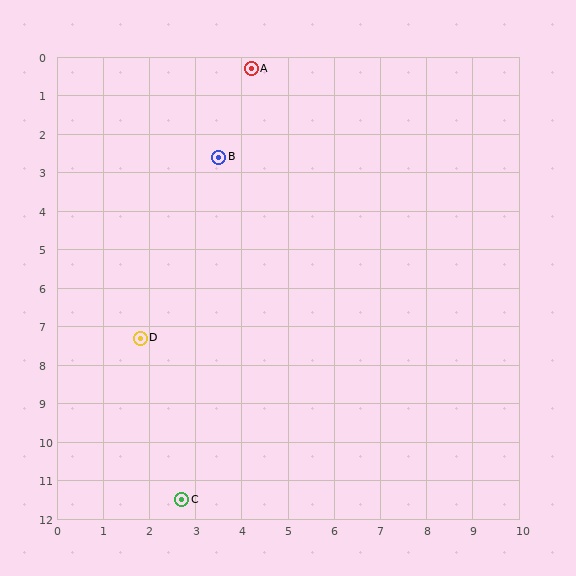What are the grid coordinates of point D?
Point D is at approximately (1.8, 7.3).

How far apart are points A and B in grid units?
Points A and B are about 2.4 grid units apart.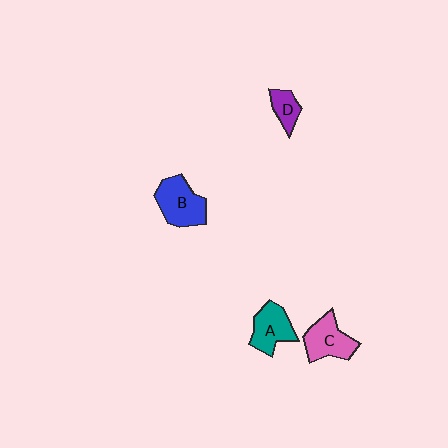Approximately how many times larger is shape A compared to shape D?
Approximately 1.8 times.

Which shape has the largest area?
Shape B (blue).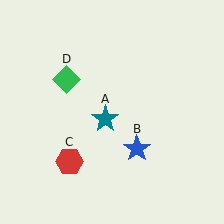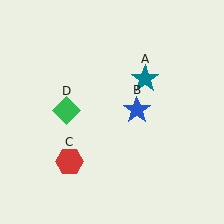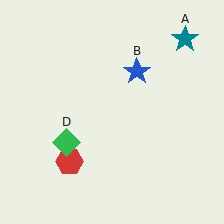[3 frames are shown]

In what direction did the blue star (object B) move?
The blue star (object B) moved up.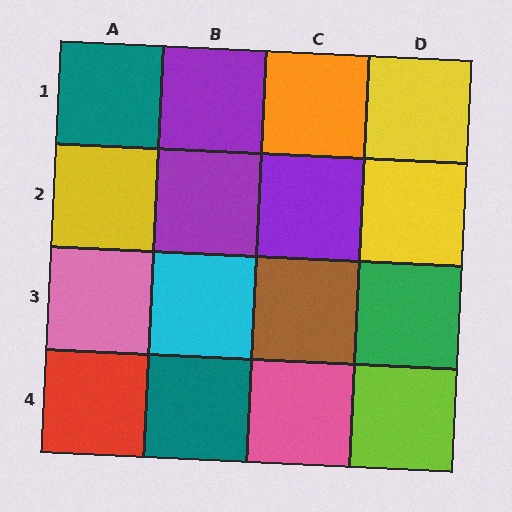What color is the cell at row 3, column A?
Pink.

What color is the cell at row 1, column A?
Teal.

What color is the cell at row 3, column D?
Green.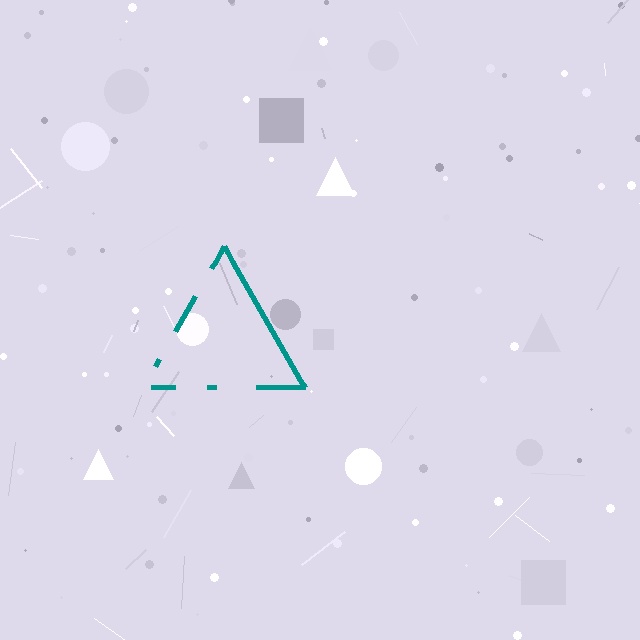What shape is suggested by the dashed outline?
The dashed outline suggests a triangle.